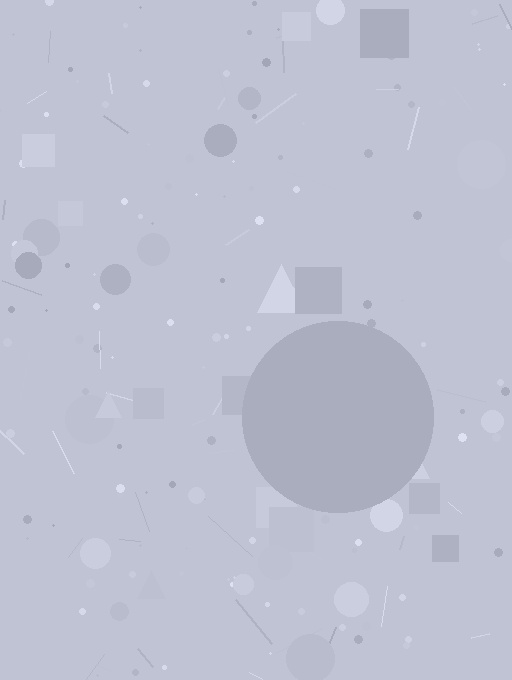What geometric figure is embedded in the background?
A circle is embedded in the background.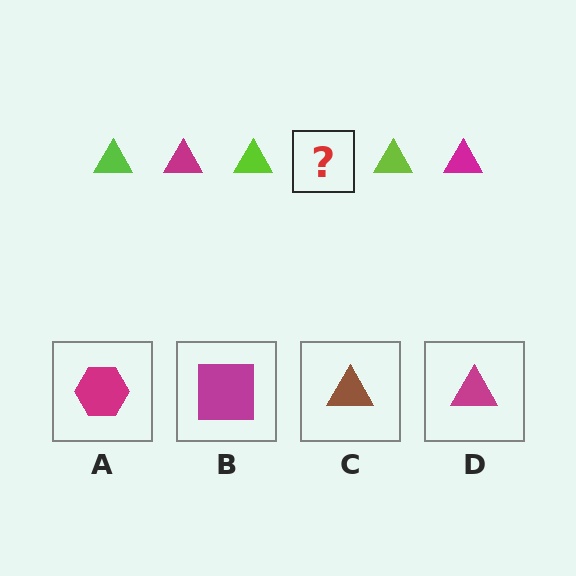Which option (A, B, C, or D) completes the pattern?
D.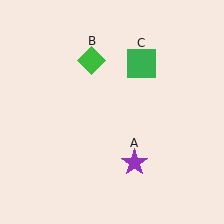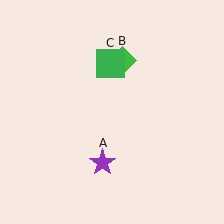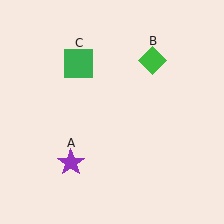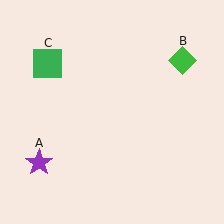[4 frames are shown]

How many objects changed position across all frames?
3 objects changed position: purple star (object A), green diamond (object B), green square (object C).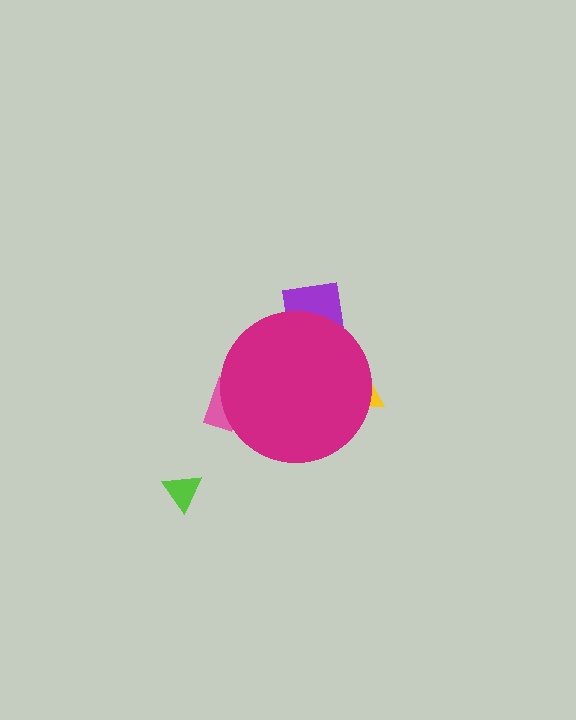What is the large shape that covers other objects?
A magenta circle.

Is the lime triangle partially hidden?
No, the lime triangle is fully visible.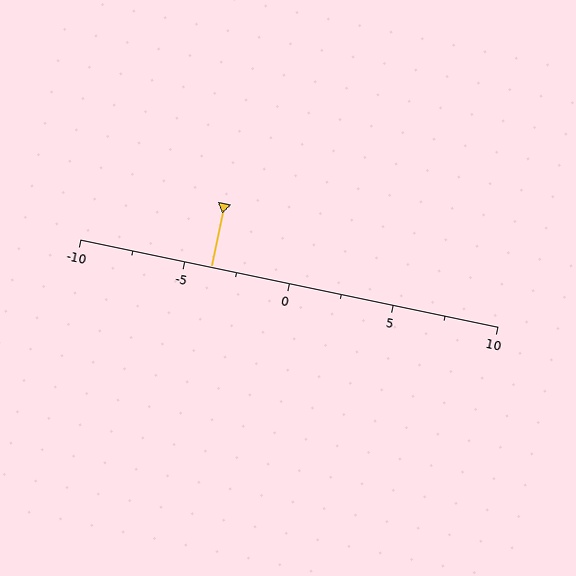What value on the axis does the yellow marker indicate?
The marker indicates approximately -3.8.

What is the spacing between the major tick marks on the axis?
The major ticks are spaced 5 apart.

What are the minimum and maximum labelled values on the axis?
The axis runs from -10 to 10.